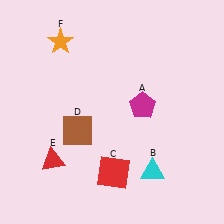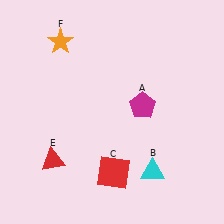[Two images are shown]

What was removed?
The brown square (D) was removed in Image 2.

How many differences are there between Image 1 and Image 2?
There is 1 difference between the two images.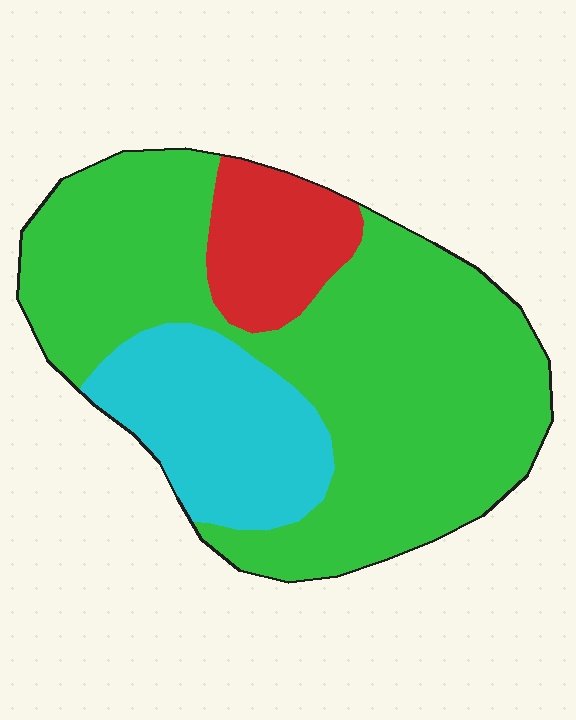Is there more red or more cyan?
Cyan.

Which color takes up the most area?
Green, at roughly 65%.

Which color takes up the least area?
Red, at roughly 10%.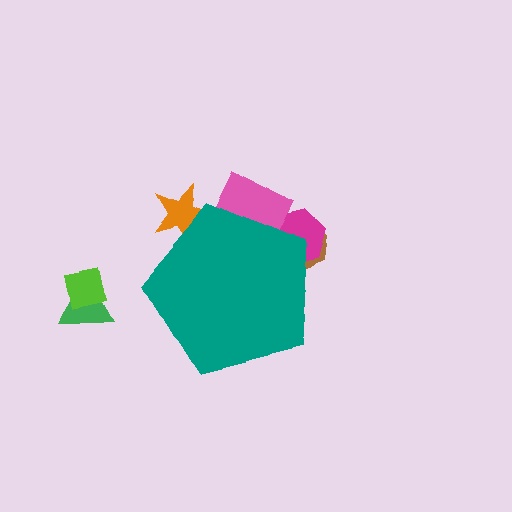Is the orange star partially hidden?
Yes, the orange star is partially hidden behind the teal pentagon.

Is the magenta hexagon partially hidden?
Yes, the magenta hexagon is partially hidden behind the teal pentagon.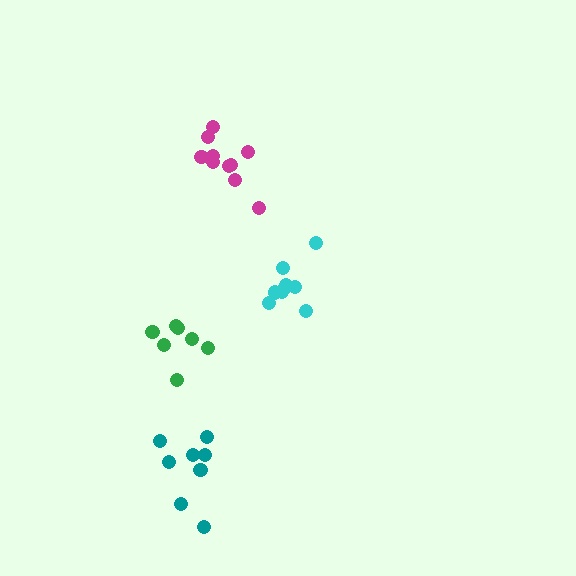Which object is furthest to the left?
The green cluster is leftmost.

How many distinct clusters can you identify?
There are 4 distinct clusters.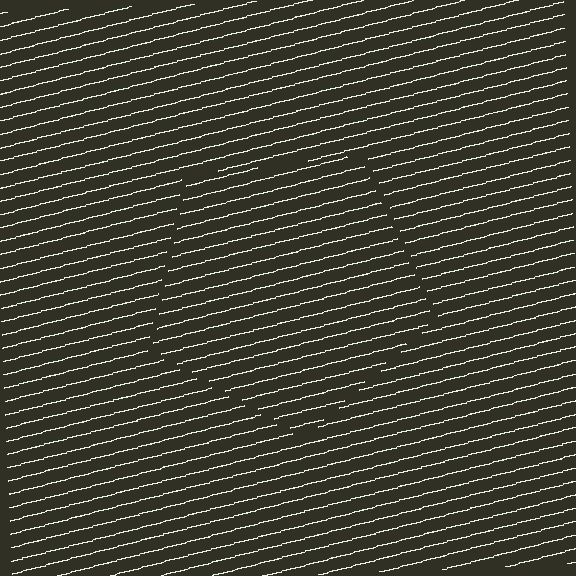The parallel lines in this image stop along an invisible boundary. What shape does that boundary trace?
An illusory pentagon. The interior of the shape contains the same grating, shifted by half a period — the contour is defined by the phase discontinuity where line-ends from the inner and outer gratings abut.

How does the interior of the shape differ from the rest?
The interior of the shape contains the same grating, shifted by half a period — the contour is defined by the phase discontinuity where line-ends from the inner and outer gratings abut.